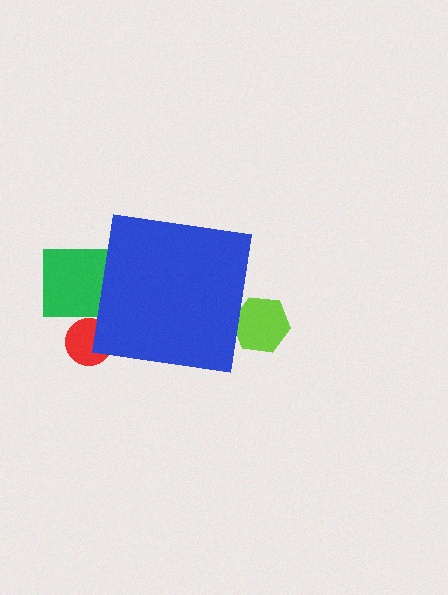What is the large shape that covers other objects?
A blue square.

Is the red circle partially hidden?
Yes, the red circle is partially hidden behind the blue square.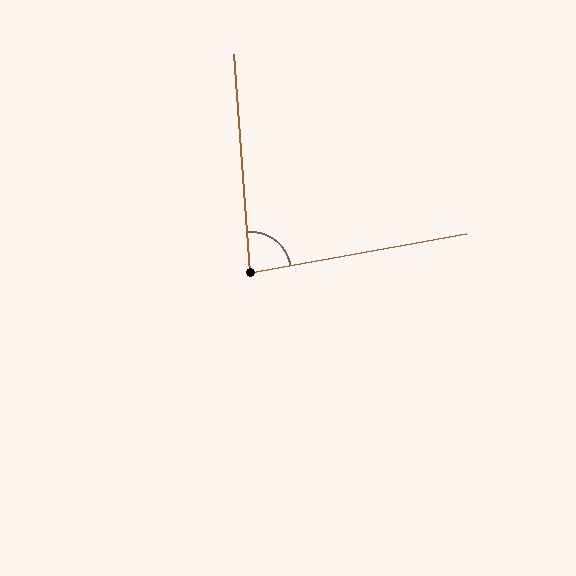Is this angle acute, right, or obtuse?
It is acute.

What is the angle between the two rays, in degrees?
Approximately 84 degrees.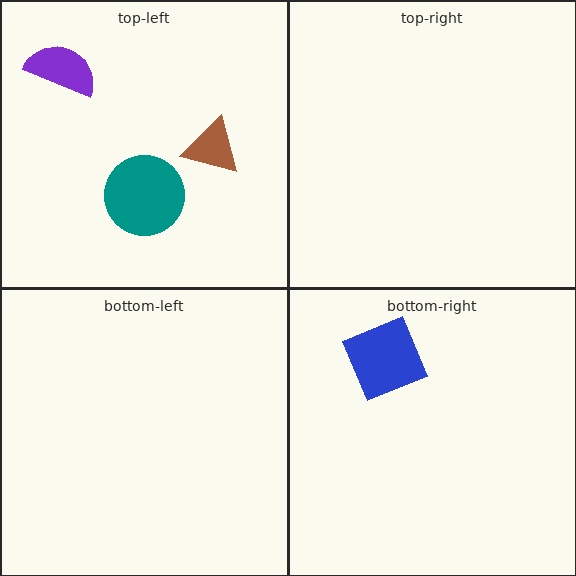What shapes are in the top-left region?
The teal circle, the purple semicircle, the brown triangle.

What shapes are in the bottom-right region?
The blue diamond.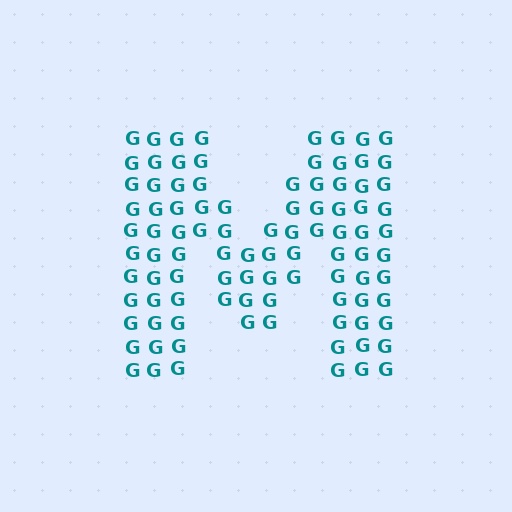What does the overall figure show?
The overall figure shows the letter M.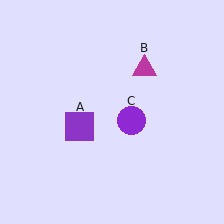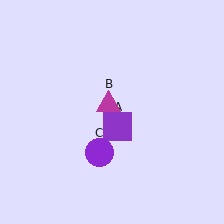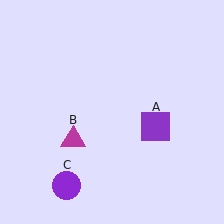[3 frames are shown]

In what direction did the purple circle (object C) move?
The purple circle (object C) moved down and to the left.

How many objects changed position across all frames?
3 objects changed position: purple square (object A), magenta triangle (object B), purple circle (object C).